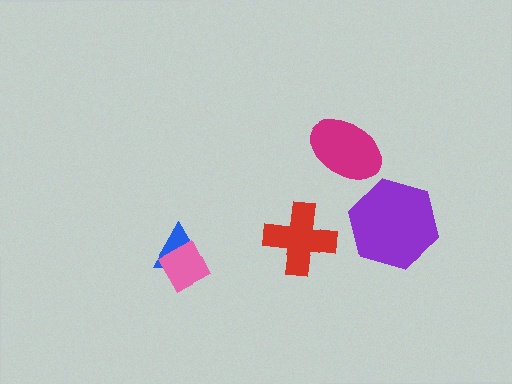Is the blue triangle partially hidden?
Yes, it is partially covered by another shape.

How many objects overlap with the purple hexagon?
0 objects overlap with the purple hexagon.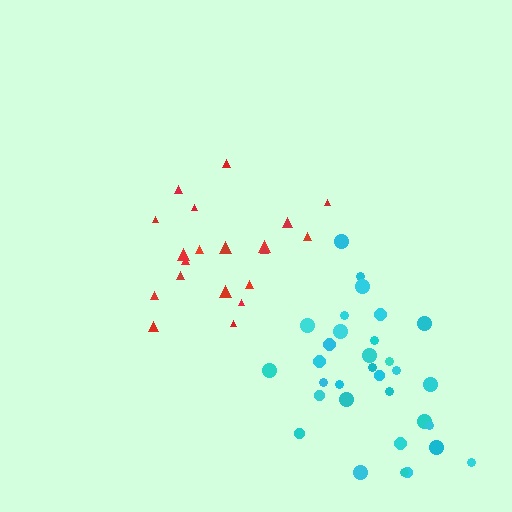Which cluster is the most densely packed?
Cyan.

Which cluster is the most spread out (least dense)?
Red.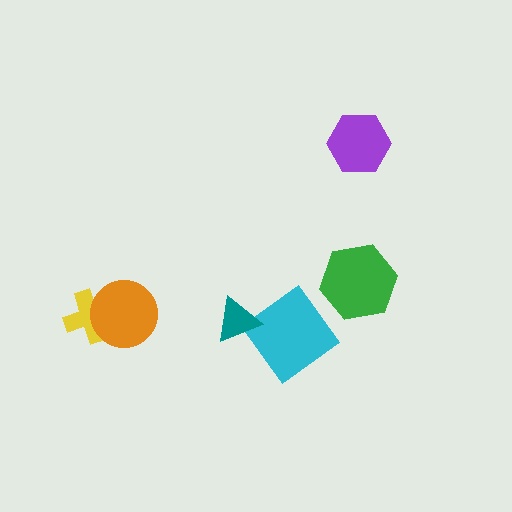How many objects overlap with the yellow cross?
1 object overlaps with the yellow cross.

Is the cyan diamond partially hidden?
Yes, it is partially covered by another shape.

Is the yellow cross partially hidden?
Yes, it is partially covered by another shape.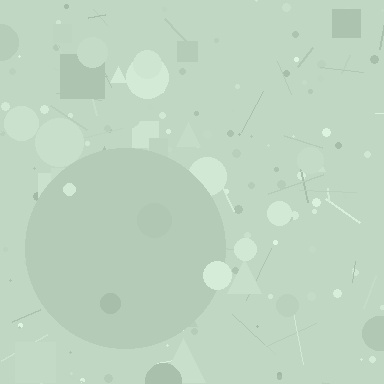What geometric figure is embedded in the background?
A circle is embedded in the background.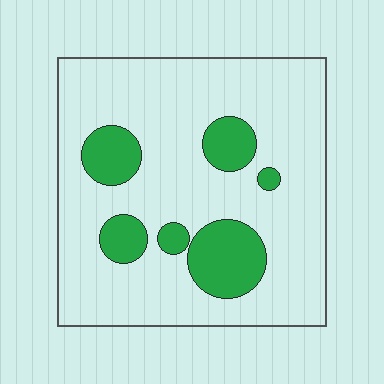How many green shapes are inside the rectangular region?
6.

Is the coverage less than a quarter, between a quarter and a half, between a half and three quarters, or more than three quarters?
Less than a quarter.